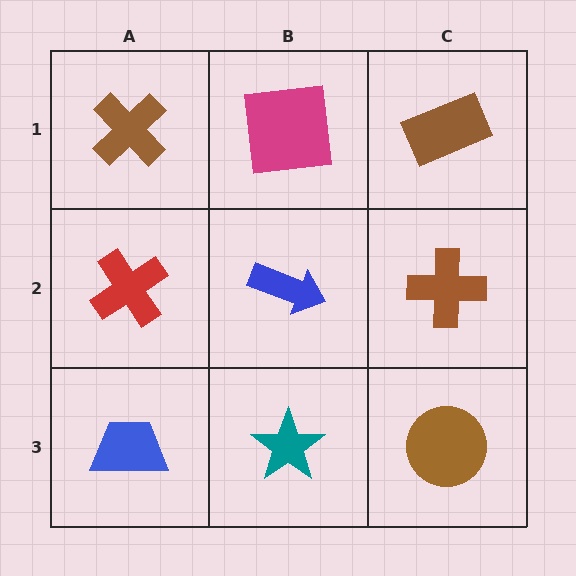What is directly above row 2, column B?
A magenta square.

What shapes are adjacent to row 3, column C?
A brown cross (row 2, column C), a teal star (row 3, column B).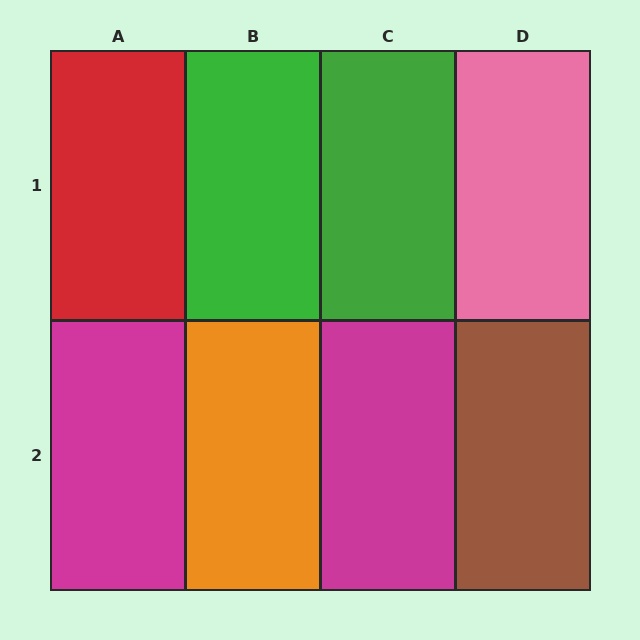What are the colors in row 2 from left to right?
Magenta, orange, magenta, brown.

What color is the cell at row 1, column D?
Pink.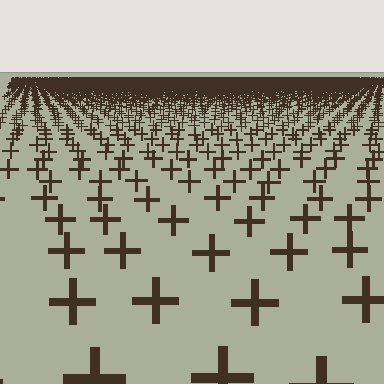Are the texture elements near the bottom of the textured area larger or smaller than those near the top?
Larger. Near the bottom, elements are closer to the viewer and appear at a bigger on-screen size.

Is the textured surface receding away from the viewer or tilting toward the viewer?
The surface is receding away from the viewer. Texture elements get smaller and denser toward the top.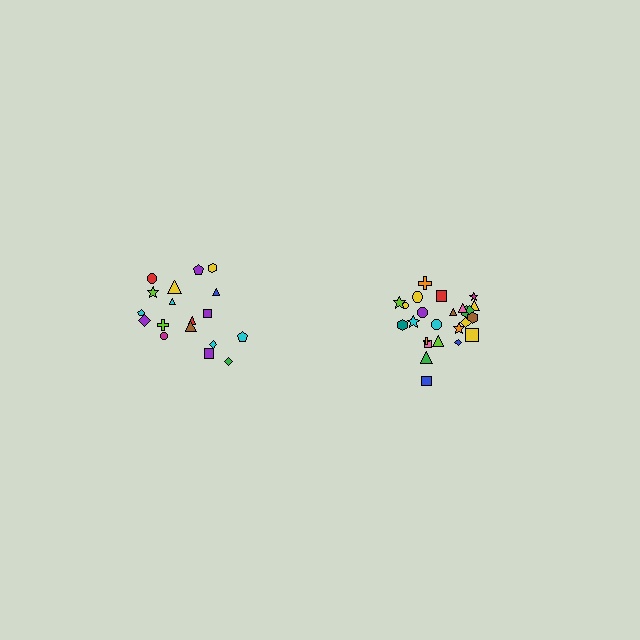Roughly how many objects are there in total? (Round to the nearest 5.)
Roughly 45 objects in total.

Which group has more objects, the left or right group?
The right group.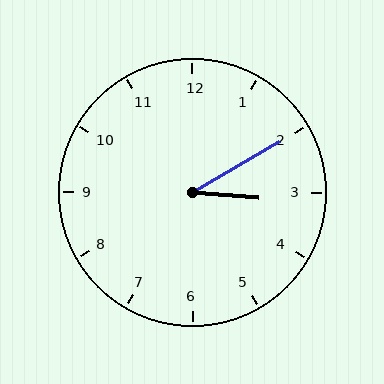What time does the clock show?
3:10.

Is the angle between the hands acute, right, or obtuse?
It is acute.